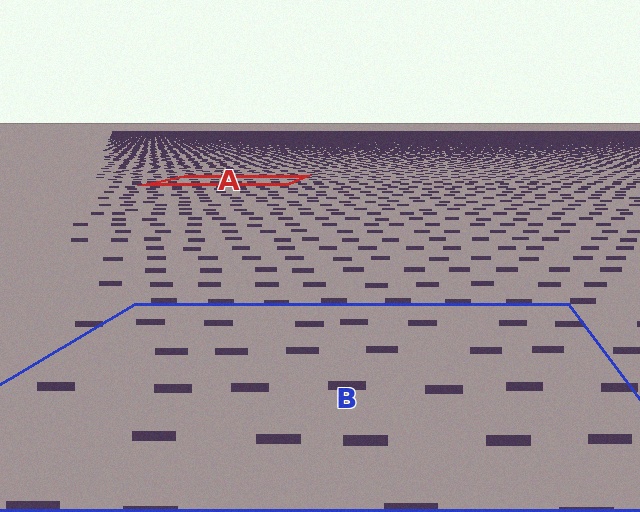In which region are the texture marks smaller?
The texture marks are smaller in region A, because it is farther away.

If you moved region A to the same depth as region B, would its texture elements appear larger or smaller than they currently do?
They would appear larger. At a closer depth, the same texture elements are projected at a bigger on-screen size.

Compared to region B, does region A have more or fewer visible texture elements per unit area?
Region A has more texture elements per unit area — they are packed more densely because it is farther away.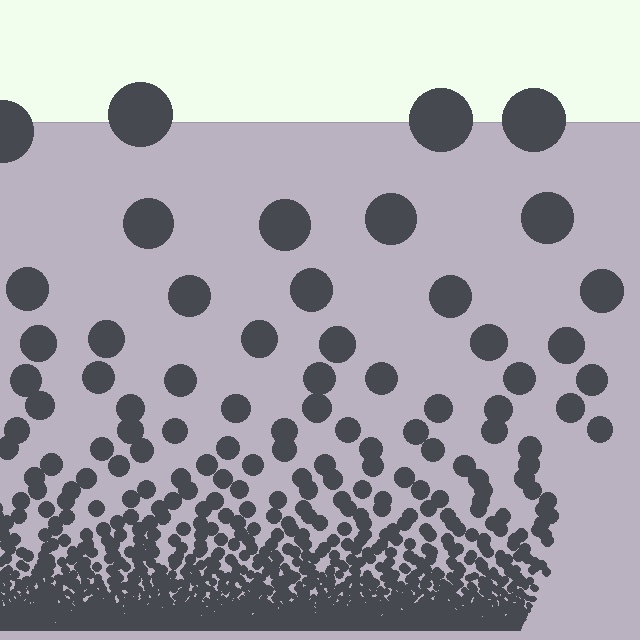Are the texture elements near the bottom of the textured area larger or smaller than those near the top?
Smaller. The gradient is inverted — elements near the bottom are smaller and denser.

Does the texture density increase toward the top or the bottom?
Density increases toward the bottom.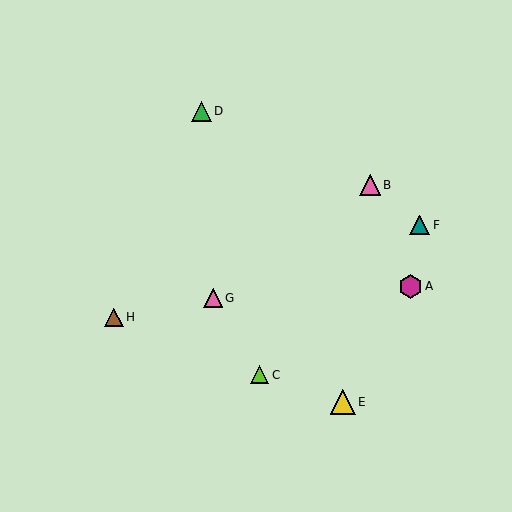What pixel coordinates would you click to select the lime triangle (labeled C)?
Click at (260, 375) to select the lime triangle C.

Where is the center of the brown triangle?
The center of the brown triangle is at (114, 317).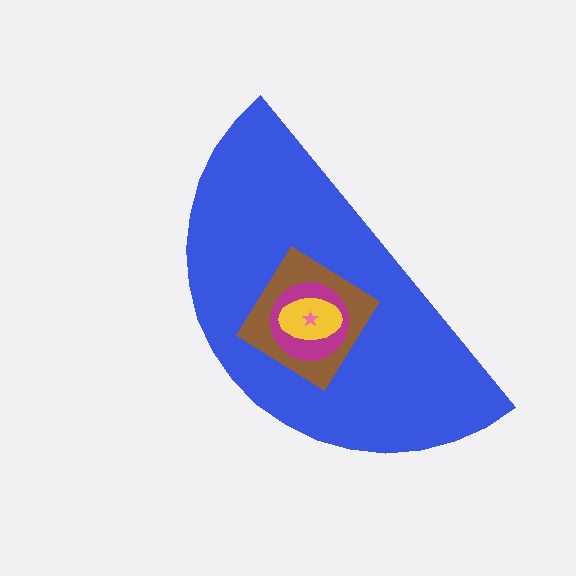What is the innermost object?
The pink star.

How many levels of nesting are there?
5.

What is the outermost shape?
The blue semicircle.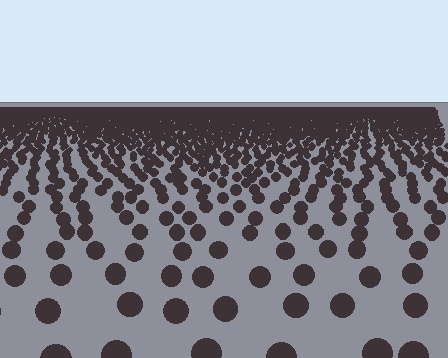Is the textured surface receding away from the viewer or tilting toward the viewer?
The surface is receding away from the viewer. Texture elements get smaller and denser toward the top.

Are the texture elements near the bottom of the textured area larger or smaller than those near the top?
Larger. Near the bottom, elements are closer to the viewer and appear at a bigger on-screen size.